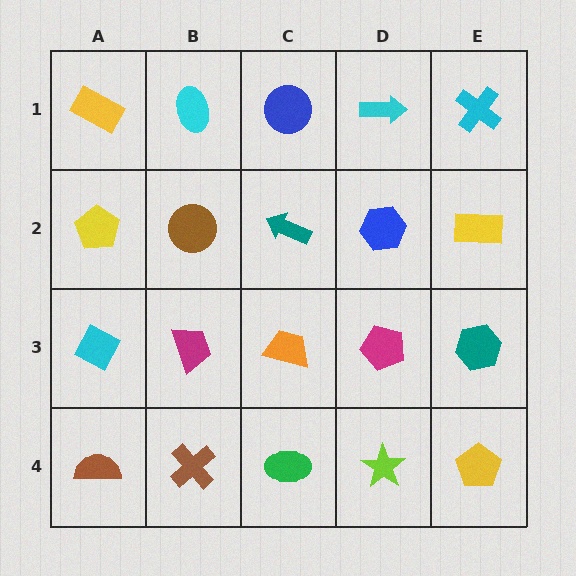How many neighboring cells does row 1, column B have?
3.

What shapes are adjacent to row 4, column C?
An orange trapezoid (row 3, column C), a brown cross (row 4, column B), a lime star (row 4, column D).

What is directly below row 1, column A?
A yellow pentagon.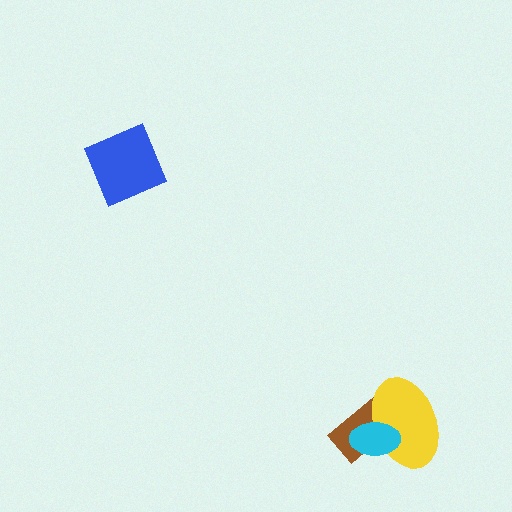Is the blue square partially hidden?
No, no other shape covers it.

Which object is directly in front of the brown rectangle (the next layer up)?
The yellow ellipse is directly in front of the brown rectangle.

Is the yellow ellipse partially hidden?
Yes, it is partially covered by another shape.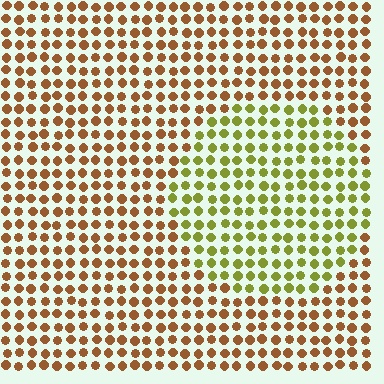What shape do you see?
I see a circle.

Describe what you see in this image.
The image is filled with small brown elements in a uniform arrangement. A circle-shaped region is visible where the elements are tinted to a slightly different hue, forming a subtle color boundary.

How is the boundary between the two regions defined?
The boundary is defined purely by a slight shift in hue (about 47 degrees). Spacing, size, and orientation are identical on both sides.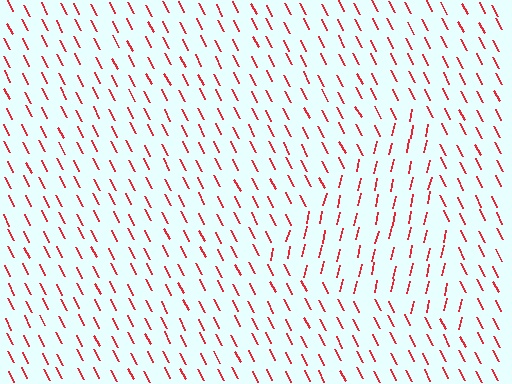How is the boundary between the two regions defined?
The boundary is defined purely by a change in line orientation (approximately 40 degrees difference). All lines are the same color and thickness.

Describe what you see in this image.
The image is filled with small red line segments. A triangle region in the image has lines oriented differently from the surrounding lines, creating a visible texture boundary.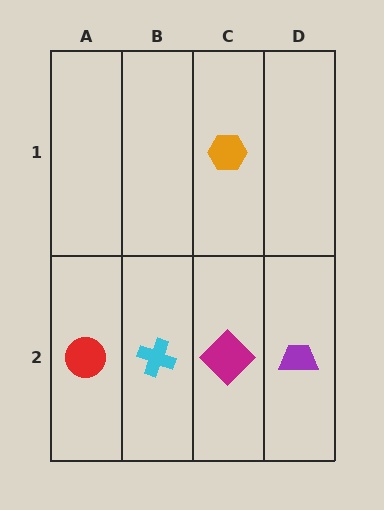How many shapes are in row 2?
4 shapes.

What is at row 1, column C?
An orange hexagon.